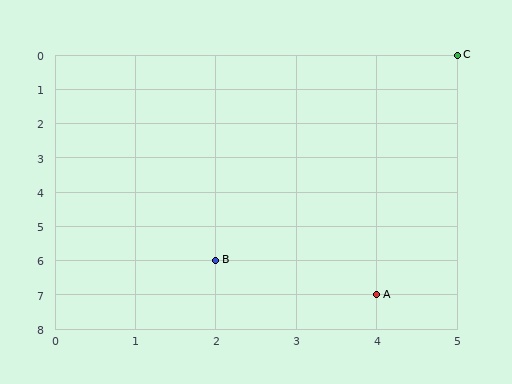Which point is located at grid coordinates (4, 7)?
Point A is at (4, 7).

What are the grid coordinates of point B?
Point B is at grid coordinates (2, 6).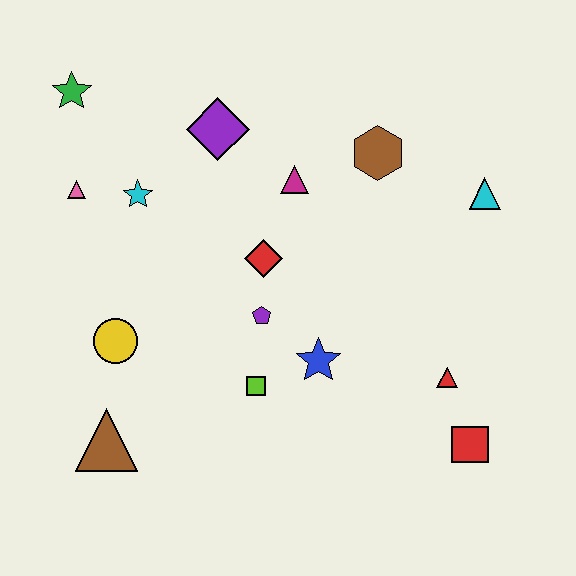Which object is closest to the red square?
The red triangle is closest to the red square.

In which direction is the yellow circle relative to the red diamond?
The yellow circle is to the left of the red diamond.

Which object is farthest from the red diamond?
The red square is farthest from the red diamond.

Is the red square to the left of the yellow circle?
No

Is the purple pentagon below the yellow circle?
No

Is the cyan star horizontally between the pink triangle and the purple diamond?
Yes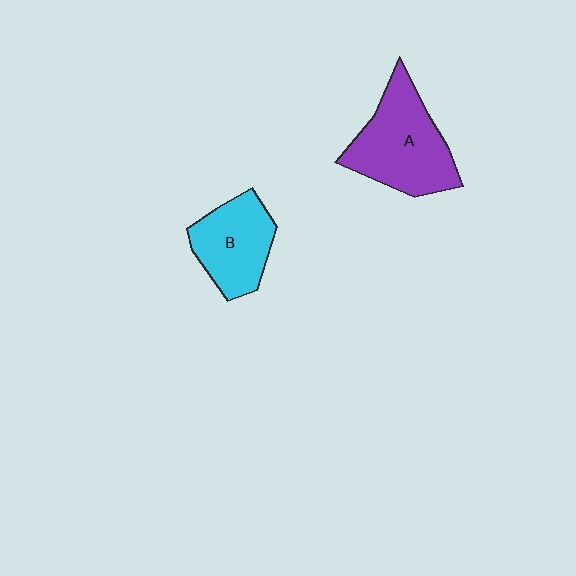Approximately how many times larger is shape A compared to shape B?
Approximately 1.4 times.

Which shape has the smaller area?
Shape B (cyan).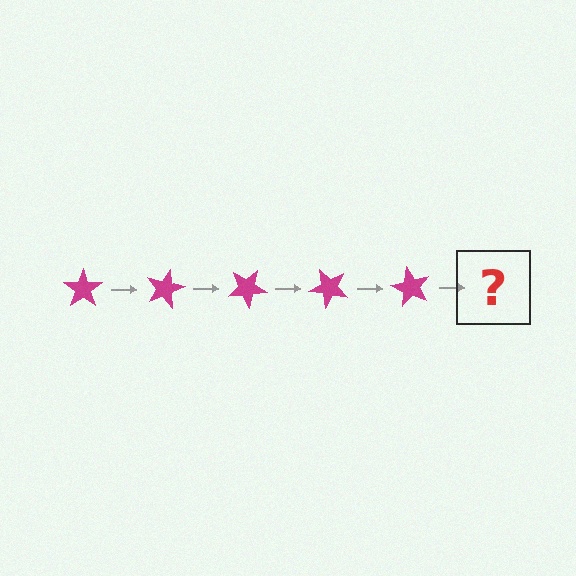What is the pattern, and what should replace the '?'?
The pattern is that the star rotates 15 degrees each step. The '?' should be a magenta star rotated 75 degrees.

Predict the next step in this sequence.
The next step is a magenta star rotated 75 degrees.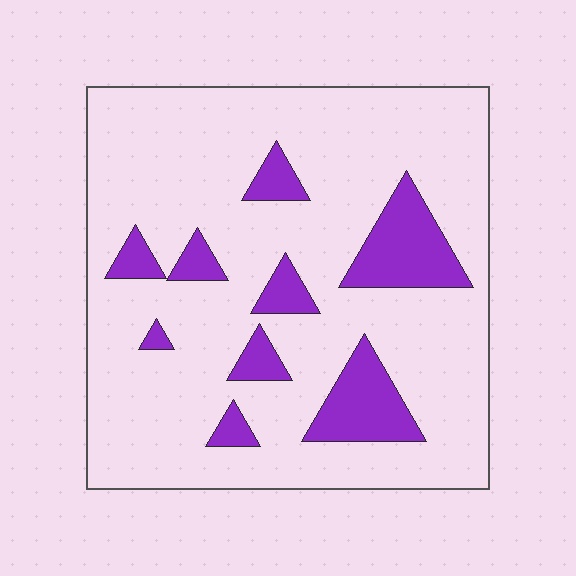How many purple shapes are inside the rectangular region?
9.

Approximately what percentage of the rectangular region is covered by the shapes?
Approximately 15%.